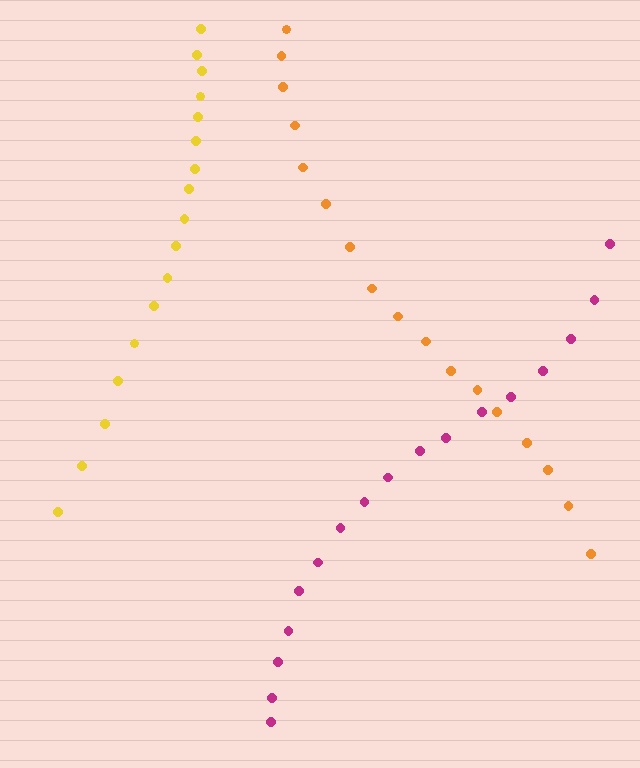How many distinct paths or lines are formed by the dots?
There are 3 distinct paths.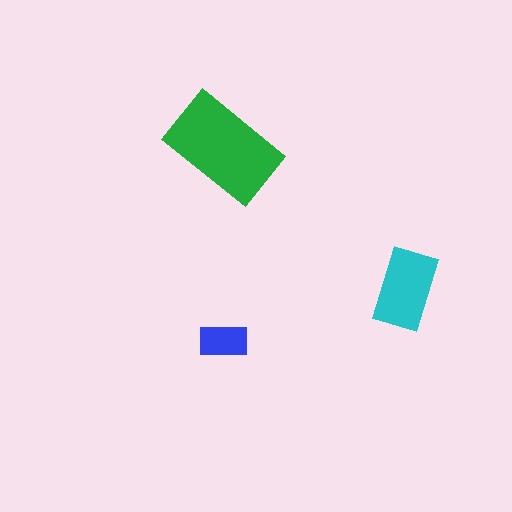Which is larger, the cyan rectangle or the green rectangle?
The green one.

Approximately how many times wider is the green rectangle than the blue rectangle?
About 2.5 times wider.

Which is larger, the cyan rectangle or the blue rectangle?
The cyan one.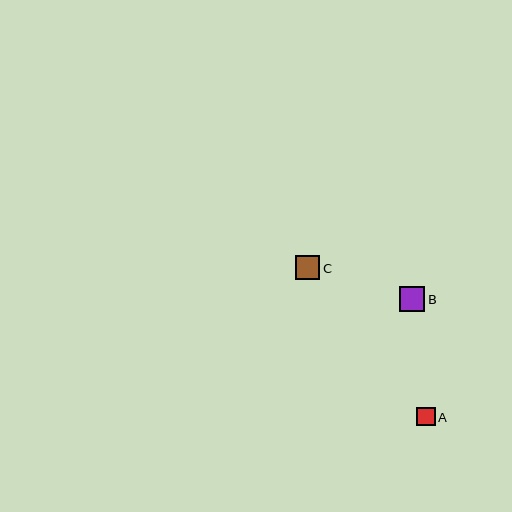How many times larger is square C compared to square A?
Square C is approximately 1.3 times the size of square A.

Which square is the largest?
Square B is the largest with a size of approximately 25 pixels.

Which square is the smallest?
Square A is the smallest with a size of approximately 19 pixels.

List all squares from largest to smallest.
From largest to smallest: B, C, A.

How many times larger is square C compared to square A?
Square C is approximately 1.3 times the size of square A.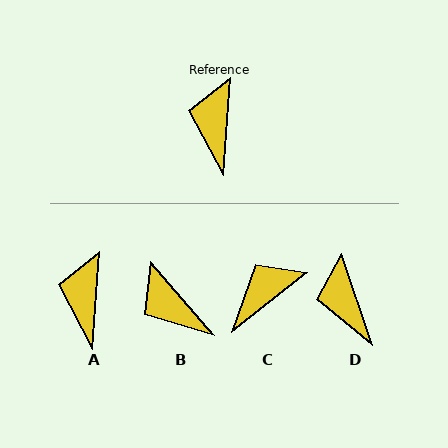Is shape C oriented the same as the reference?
No, it is off by about 47 degrees.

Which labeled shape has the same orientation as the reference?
A.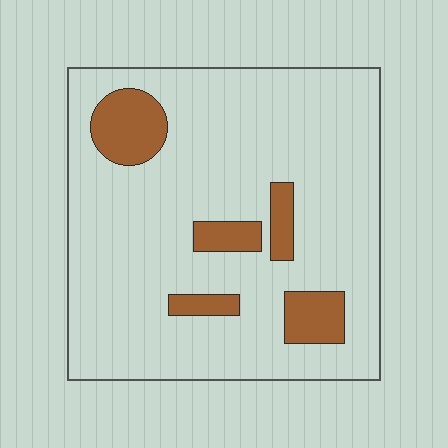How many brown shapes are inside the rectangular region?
5.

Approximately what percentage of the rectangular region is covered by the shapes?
Approximately 15%.